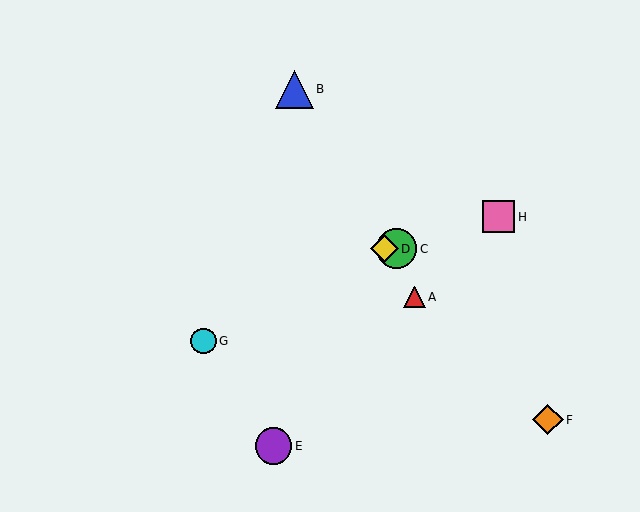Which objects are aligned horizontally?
Objects C, D are aligned horizontally.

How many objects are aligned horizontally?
2 objects (C, D) are aligned horizontally.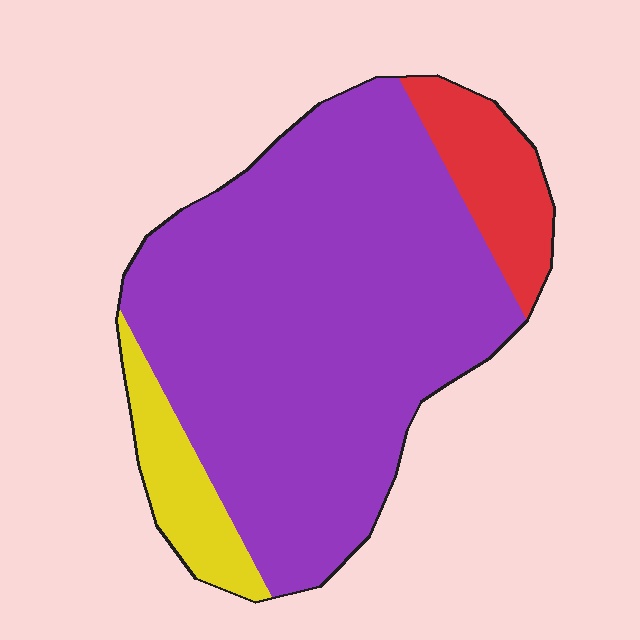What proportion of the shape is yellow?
Yellow covers 10% of the shape.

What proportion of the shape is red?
Red covers roughly 10% of the shape.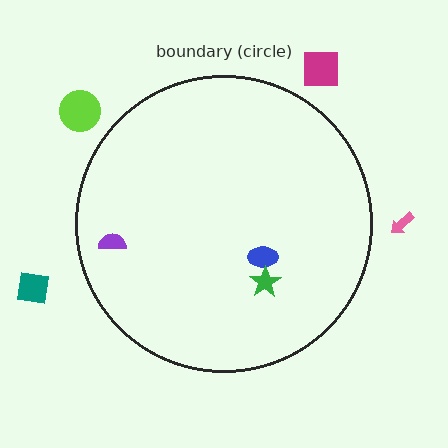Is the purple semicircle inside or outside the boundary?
Inside.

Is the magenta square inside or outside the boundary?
Outside.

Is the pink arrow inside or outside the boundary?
Outside.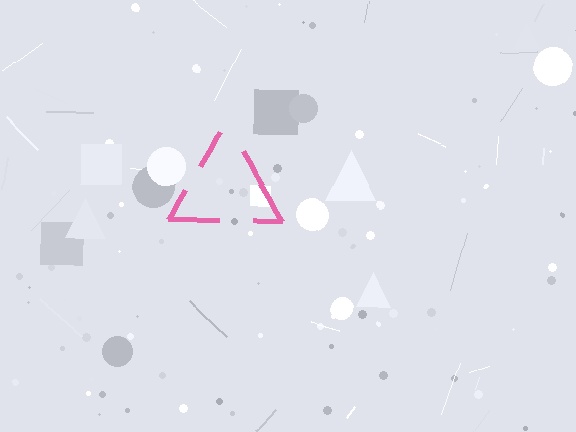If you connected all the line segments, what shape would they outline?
They would outline a triangle.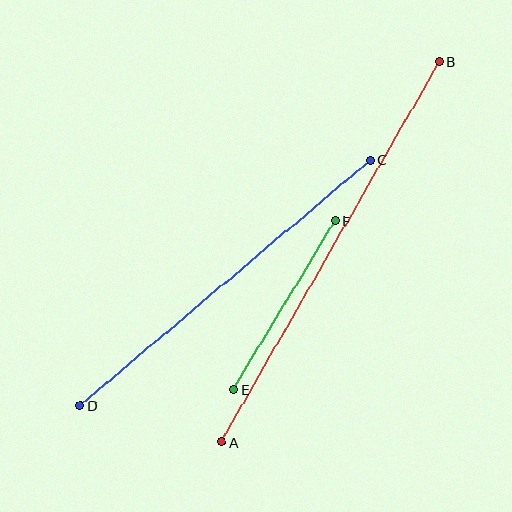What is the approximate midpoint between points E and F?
The midpoint is at approximately (284, 305) pixels.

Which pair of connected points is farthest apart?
Points A and B are farthest apart.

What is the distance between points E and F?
The distance is approximately 197 pixels.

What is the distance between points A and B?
The distance is approximately 438 pixels.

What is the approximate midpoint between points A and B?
The midpoint is at approximately (331, 252) pixels.